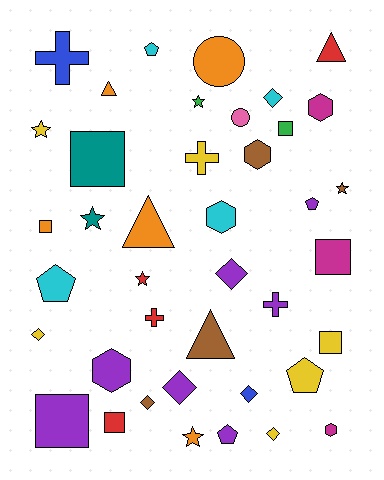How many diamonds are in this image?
There are 7 diamonds.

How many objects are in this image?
There are 40 objects.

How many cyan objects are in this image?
There are 4 cyan objects.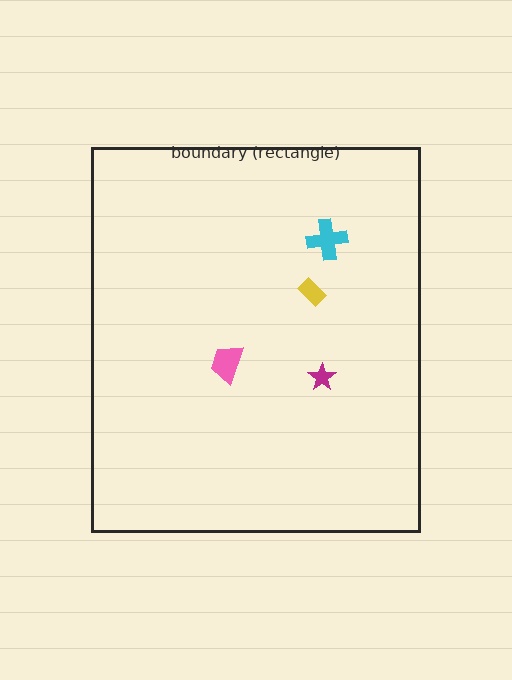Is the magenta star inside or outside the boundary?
Inside.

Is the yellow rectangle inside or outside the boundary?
Inside.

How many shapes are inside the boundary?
4 inside, 0 outside.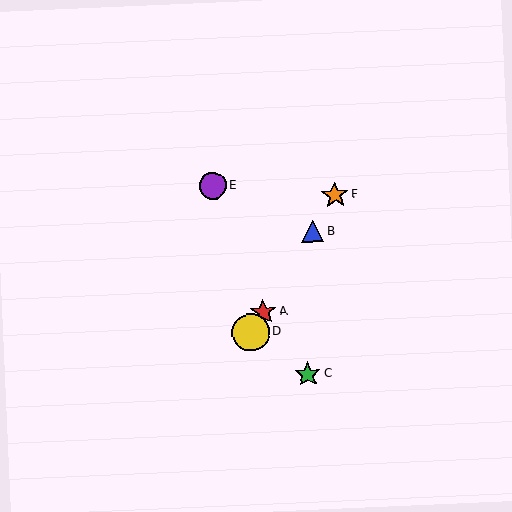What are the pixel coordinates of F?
Object F is at (335, 195).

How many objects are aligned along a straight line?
4 objects (A, B, D, F) are aligned along a straight line.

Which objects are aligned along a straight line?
Objects A, B, D, F are aligned along a straight line.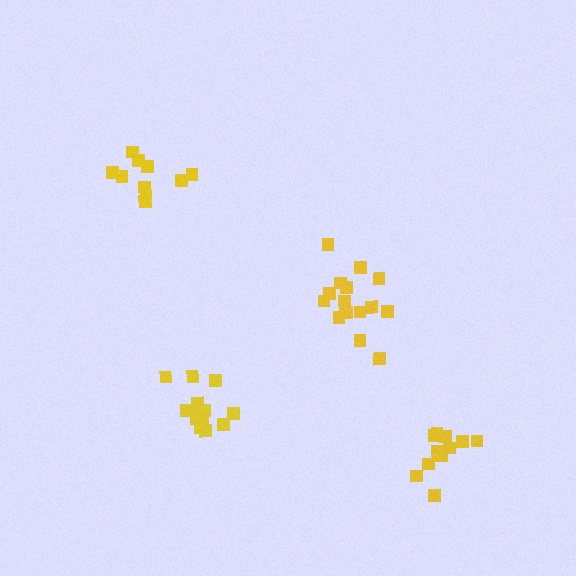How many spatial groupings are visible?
There are 4 spatial groupings.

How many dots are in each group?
Group 1: 16 dots, Group 2: 13 dots, Group 3: 10 dots, Group 4: 12 dots (51 total).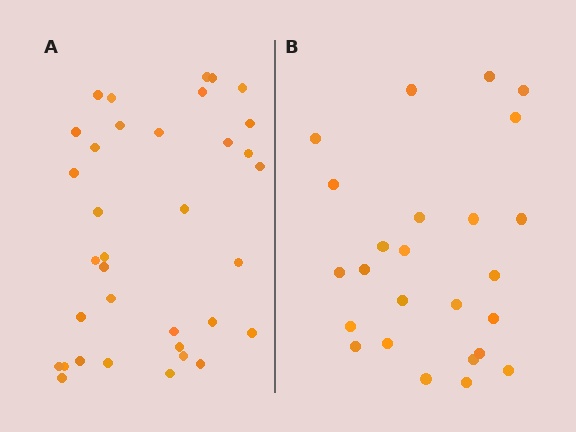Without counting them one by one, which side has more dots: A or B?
Region A (the left region) has more dots.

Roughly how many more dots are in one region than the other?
Region A has roughly 10 or so more dots than region B.